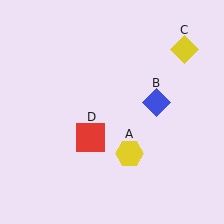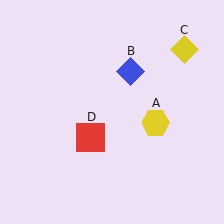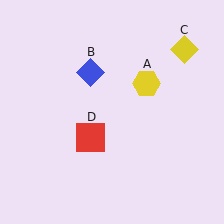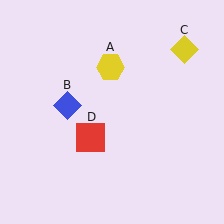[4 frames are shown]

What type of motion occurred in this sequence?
The yellow hexagon (object A), blue diamond (object B) rotated counterclockwise around the center of the scene.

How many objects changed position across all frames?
2 objects changed position: yellow hexagon (object A), blue diamond (object B).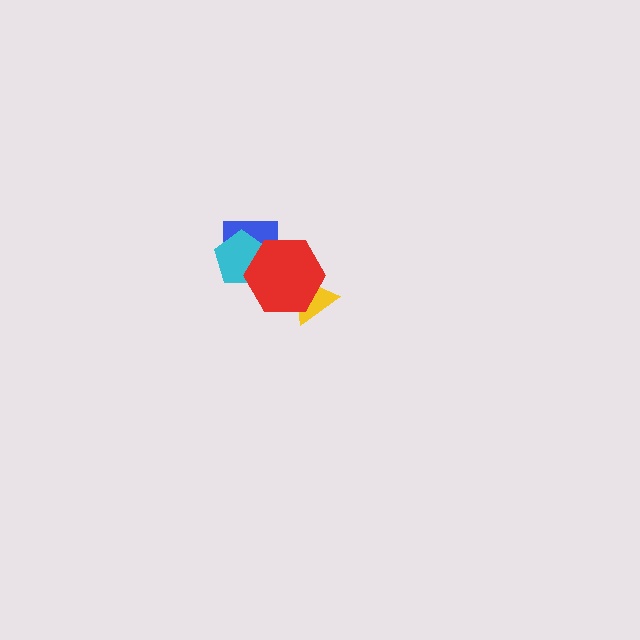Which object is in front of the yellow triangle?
The red hexagon is in front of the yellow triangle.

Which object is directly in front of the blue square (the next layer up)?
The cyan pentagon is directly in front of the blue square.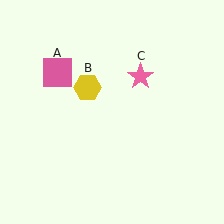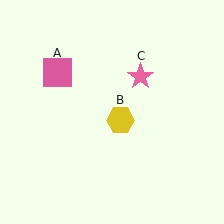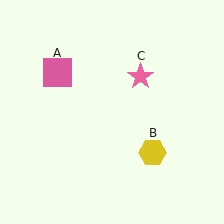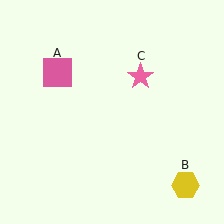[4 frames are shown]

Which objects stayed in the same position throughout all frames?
Pink square (object A) and pink star (object C) remained stationary.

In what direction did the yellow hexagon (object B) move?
The yellow hexagon (object B) moved down and to the right.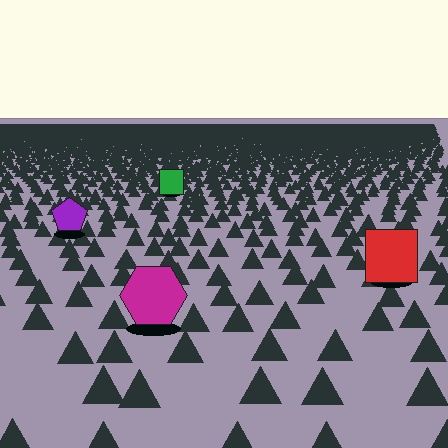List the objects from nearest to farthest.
From nearest to farthest: the magenta hexagon, the red square, the purple pentagon, the green square.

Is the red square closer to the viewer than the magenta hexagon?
No. The magenta hexagon is closer — you can tell from the texture gradient: the ground texture is coarser near it.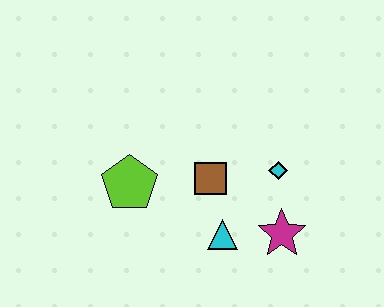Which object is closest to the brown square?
The cyan triangle is closest to the brown square.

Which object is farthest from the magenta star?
The lime pentagon is farthest from the magenta star.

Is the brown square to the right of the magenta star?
No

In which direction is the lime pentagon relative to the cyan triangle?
The lime pentagon is to the left of the cyan triangle.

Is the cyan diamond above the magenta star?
Yes